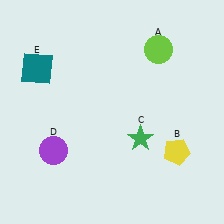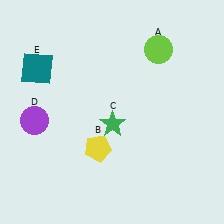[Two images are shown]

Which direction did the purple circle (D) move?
The purple circle (D) moved up.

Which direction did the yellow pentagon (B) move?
The yellow pentagon (B) moved left.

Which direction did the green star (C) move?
The green star (C) moved left.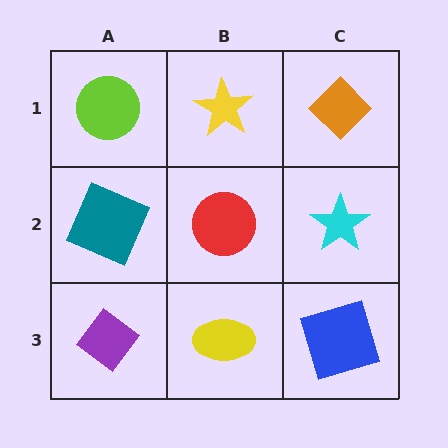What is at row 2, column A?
A teal square.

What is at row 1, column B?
A yellow star.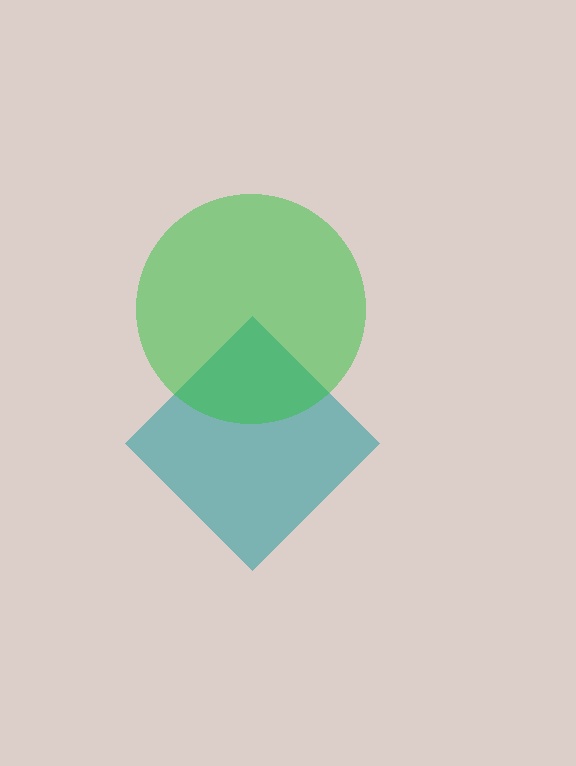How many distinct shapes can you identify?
There are 2 distinct shapes: a teal diamond, a green circle.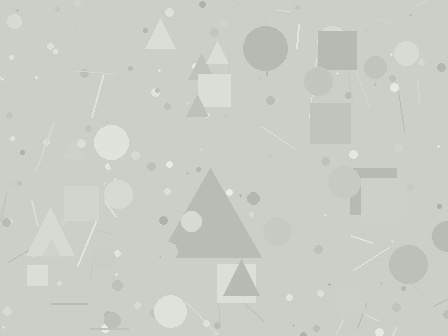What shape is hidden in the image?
A triangle is hidden in the image.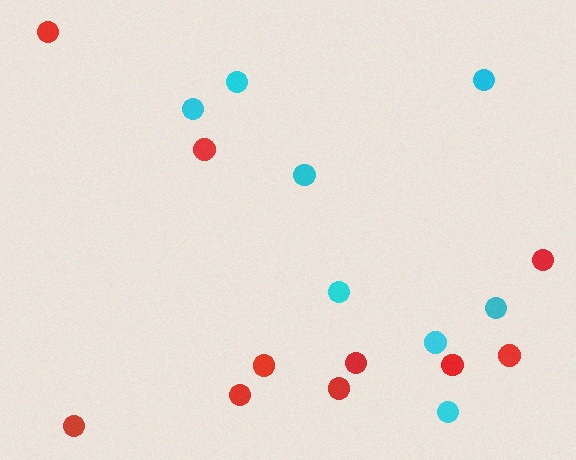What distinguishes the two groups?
There are 2 groups: one group of cyan circles (8) and one group of red circles (10).